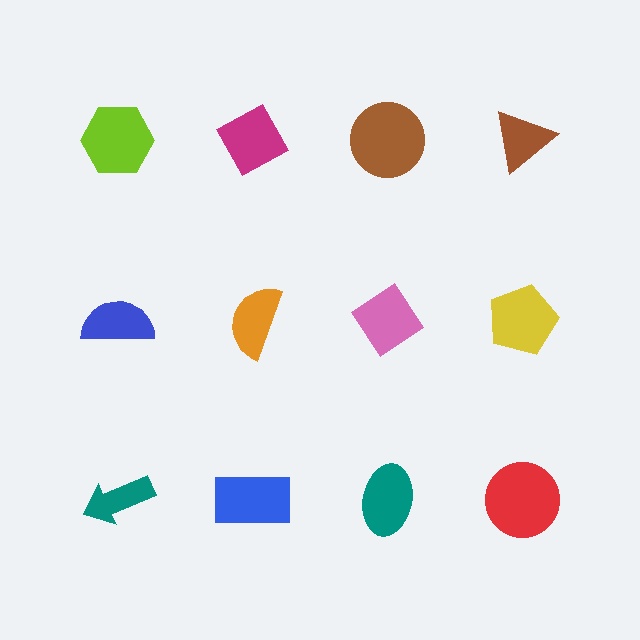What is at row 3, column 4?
A red circle.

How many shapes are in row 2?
4 shapes.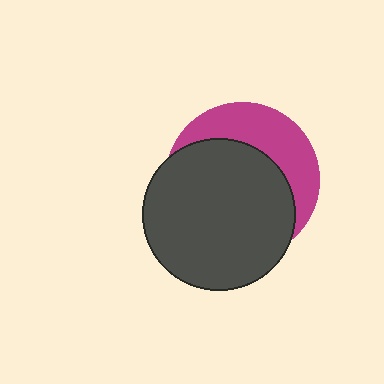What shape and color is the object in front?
The object in front is a dark gray circle.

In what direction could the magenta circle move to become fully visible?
The magenta circle could move toward the upper-right. That would shift it out from behind the dark gray circle entirely.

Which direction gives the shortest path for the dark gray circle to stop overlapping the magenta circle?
Moving toward the lower-left gives the shortest separation.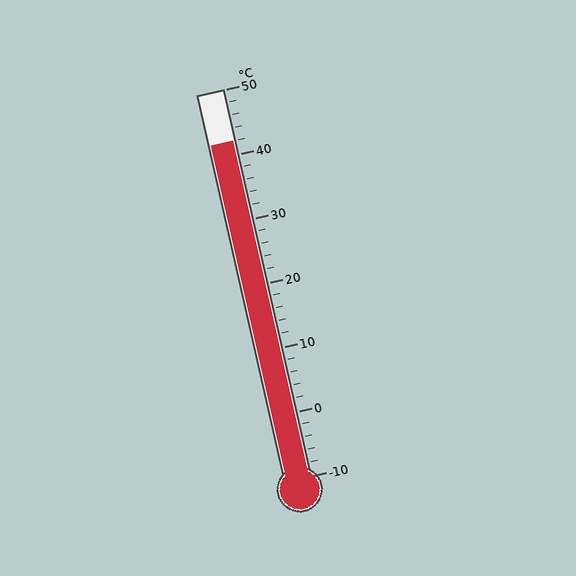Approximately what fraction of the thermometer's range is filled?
The thermometer is filled to approximately 85% of its range.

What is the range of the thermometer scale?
The thermometer scale ranges from -10°C to 50°C.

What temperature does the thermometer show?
The thermometer shows approximately 42°C.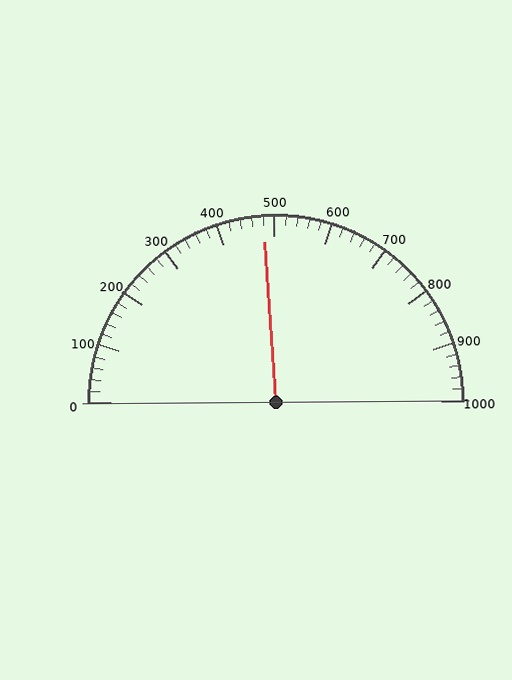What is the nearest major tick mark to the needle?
The nearest major tick mark is 500.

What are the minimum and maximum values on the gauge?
The gauge ranges from 0 to 1000.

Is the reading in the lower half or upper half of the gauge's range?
The reading is in the lower half of the range (0 to 1000).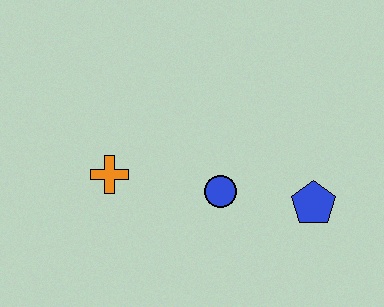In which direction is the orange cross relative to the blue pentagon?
The orange cross is to the left of the blue pentagon.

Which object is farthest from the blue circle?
The orange cross is farthest from the blue circle.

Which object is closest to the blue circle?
The blue pentagon is closest to the blue circle.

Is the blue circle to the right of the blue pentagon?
No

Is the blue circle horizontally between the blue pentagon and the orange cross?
Yes